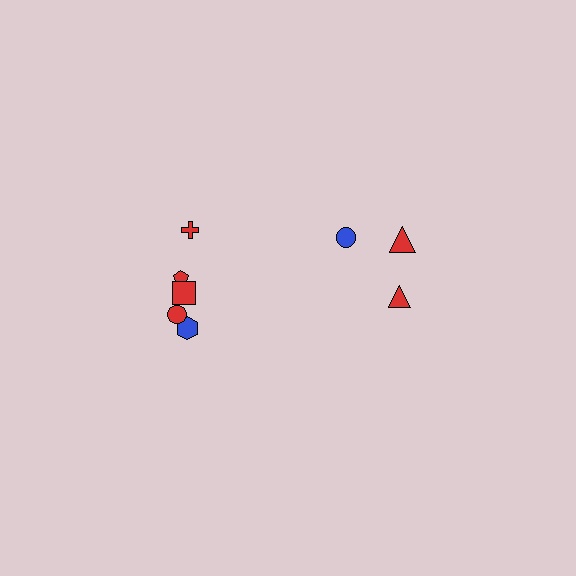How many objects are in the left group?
There are 6 objects.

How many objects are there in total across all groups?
There are 9 objects.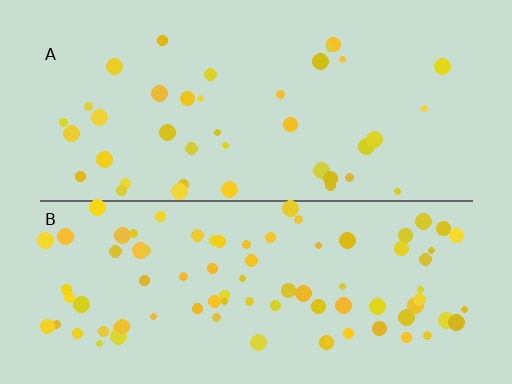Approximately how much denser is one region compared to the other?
Approximately 2.2× — region B over region A.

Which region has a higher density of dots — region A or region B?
B (the bottom).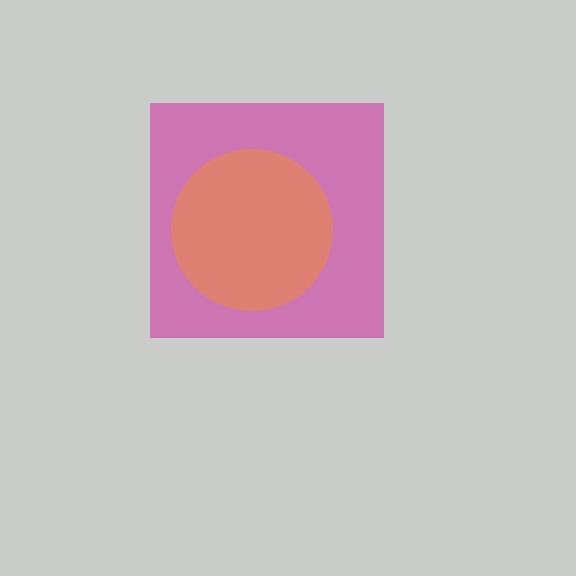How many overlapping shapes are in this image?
There are 2 overlapping shapes in the image.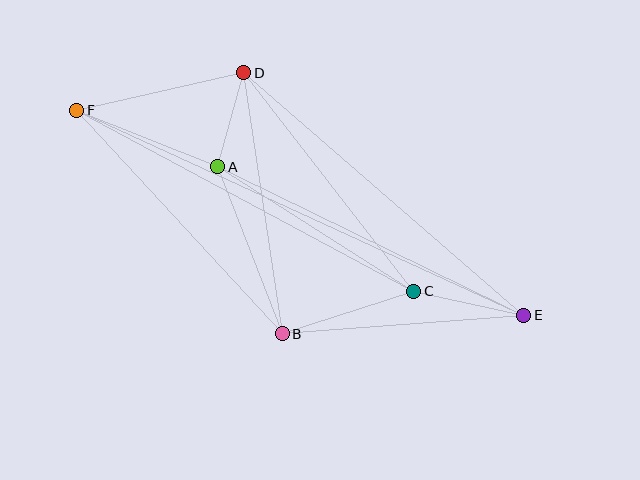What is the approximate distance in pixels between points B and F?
The distance between B and F is approximately 303 pixels.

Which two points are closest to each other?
Points A and D are closest to each other.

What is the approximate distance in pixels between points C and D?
The distance between C and D is approximately 277 pixels.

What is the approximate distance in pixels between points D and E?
The distance between D and E is approximately 371 pixels.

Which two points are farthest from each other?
Points E and F are farthest from each other.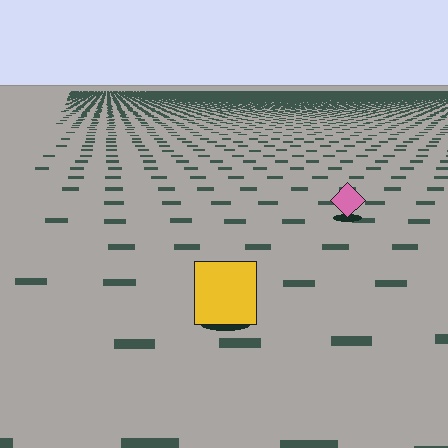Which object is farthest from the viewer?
The pink diamond is farthest from the viewer. It appears smaller and the ground texture around it is denser.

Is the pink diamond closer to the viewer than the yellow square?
No. The yellow square is closer — you can tell from the texture gradient: the ground texture is coarser near it.